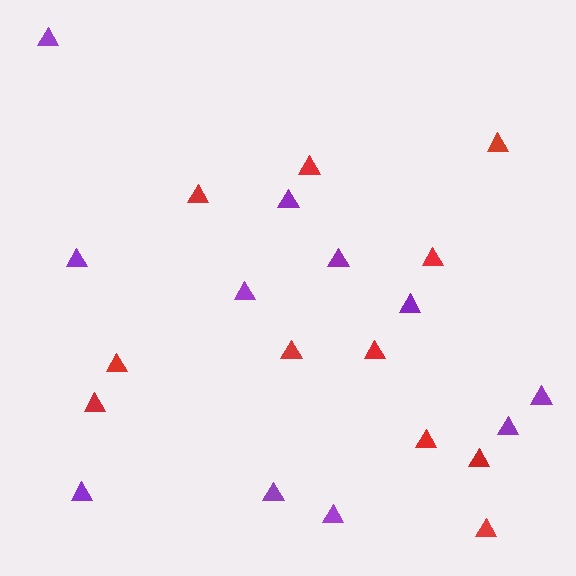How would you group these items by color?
There are 2 groups: one group of purple triangles (11) and one group of red triangles (11).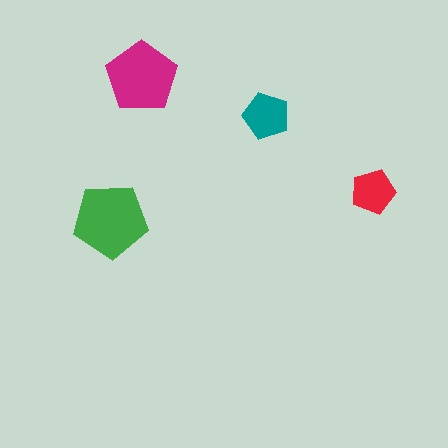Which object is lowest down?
The green pentagon is bottommost.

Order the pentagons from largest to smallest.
the green one, the magenta one, the teal one, the red one.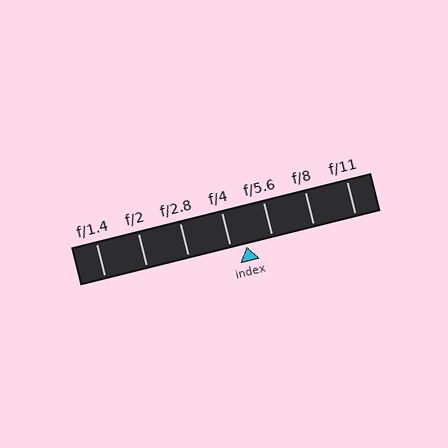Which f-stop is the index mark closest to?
The index mark is closest to f/4.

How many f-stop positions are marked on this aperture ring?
There are 7 f-stop positions marked.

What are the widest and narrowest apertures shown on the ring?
The widest aperture shown is f/1.4 and the narrowest is f/11.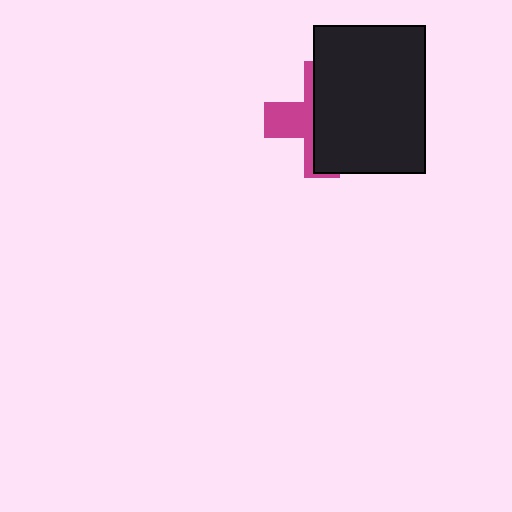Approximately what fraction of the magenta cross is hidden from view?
Roughly 62% of the magenta cross is hidden behind the black rectangle.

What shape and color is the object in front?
The object in front is a black rectangle.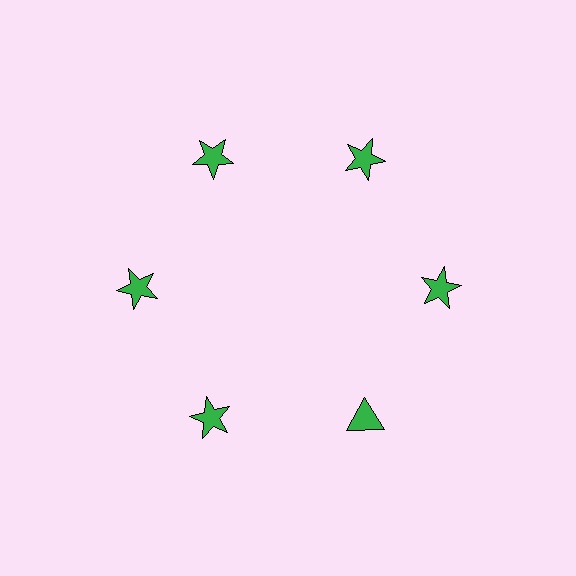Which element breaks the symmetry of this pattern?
The green triangle at roughly the 5 o'clock position breaks the symmetry. All other shapes are green stars.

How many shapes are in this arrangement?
There are 6 shapes arranged in a ring pattern.